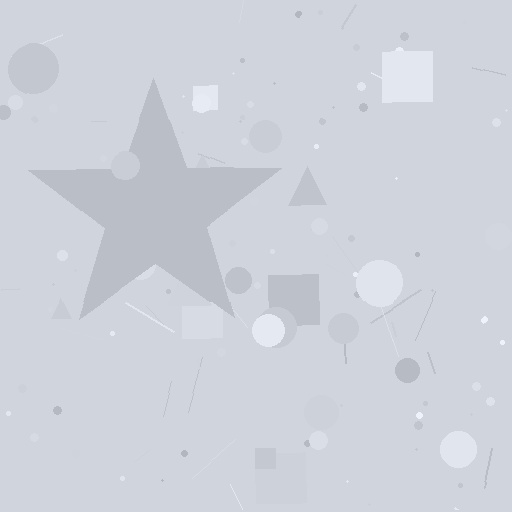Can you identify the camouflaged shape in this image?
The camouflaged shape is a star.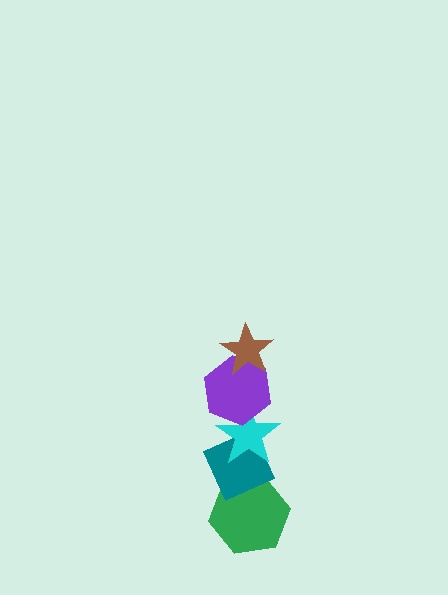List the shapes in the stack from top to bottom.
From top to bottom: the brown star, the purple hexagon, the cyan star, the teal diamond, the green hexagon.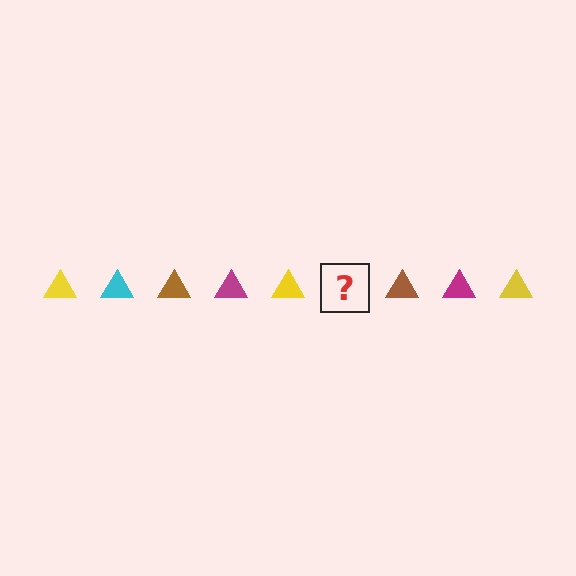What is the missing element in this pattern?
The missing element is a cyan triangle.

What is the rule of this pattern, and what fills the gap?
The rule is that the pattern cycles through yellow, cyan, brown, magenta triangles. The gap should be filled with a cyan triangle.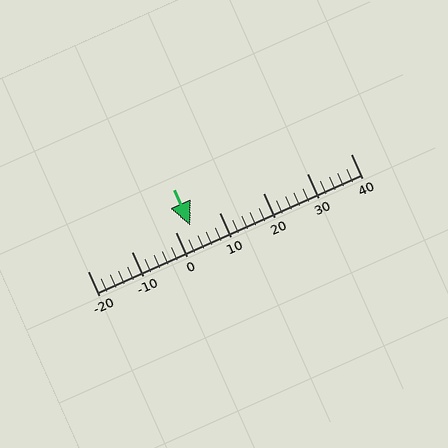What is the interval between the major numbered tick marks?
The major tick marks are spaced 10 units apart.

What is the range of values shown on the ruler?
The ruler shows values from -20 to 40.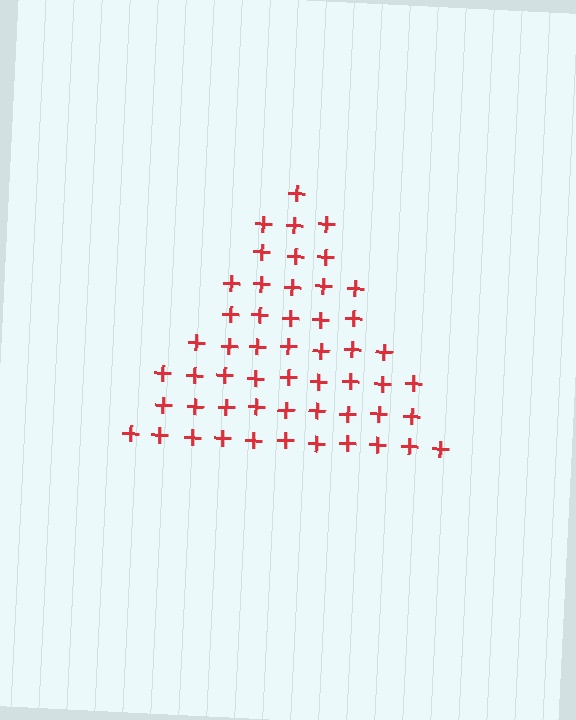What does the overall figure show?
The overall figure shows a triangle.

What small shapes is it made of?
It is made of small plus signs.